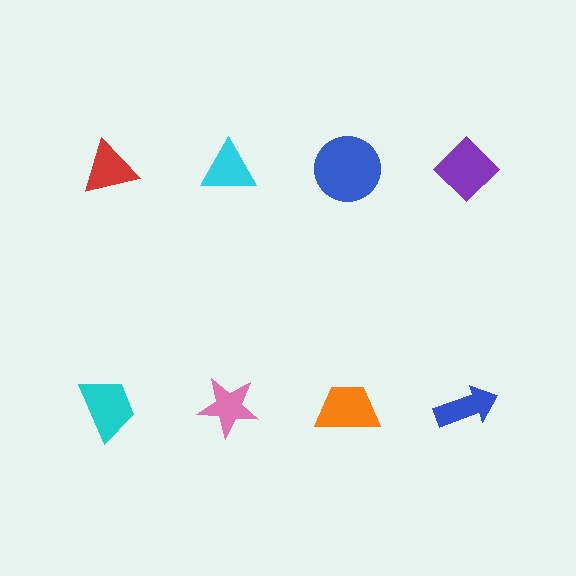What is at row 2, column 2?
A pink star.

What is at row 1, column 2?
A cyan triangle.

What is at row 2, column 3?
An orange trapezoid.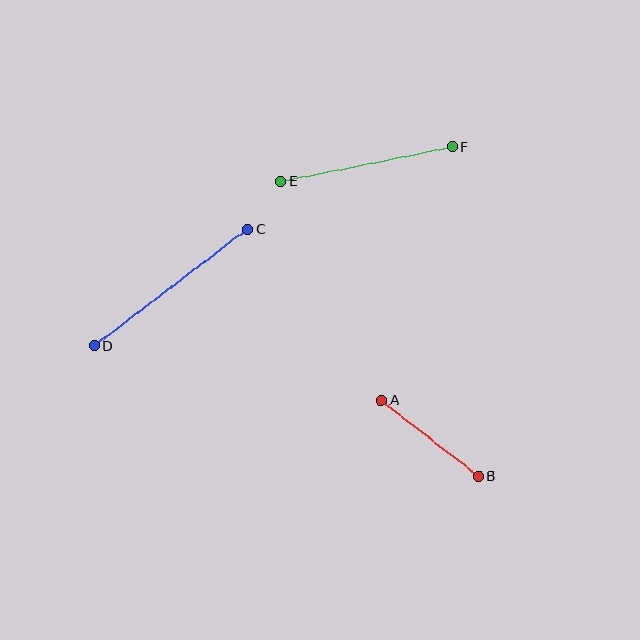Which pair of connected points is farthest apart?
Points C and D are farthest apart.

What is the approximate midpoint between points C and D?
The midpoint is at approximately (171, 287) pixels.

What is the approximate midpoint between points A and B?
The midpoint is at approximately (430, 438) pixels.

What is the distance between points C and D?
The distance is approximately 192 pixels.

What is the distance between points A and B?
The distance is approximately 123 pixels.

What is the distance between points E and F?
The distance is approximately 175 pixels.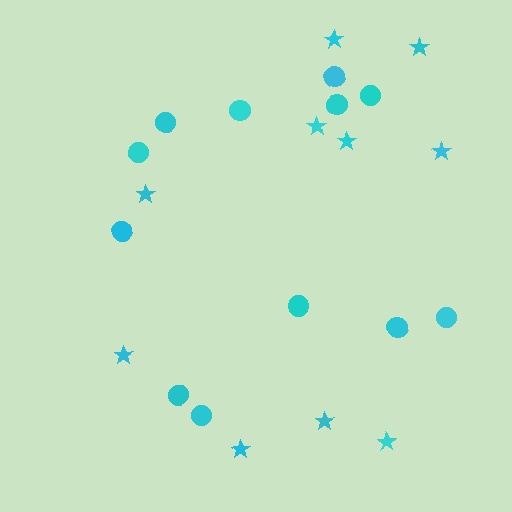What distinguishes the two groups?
There are 2 groups: one group of circles (12) and one group of stars (10).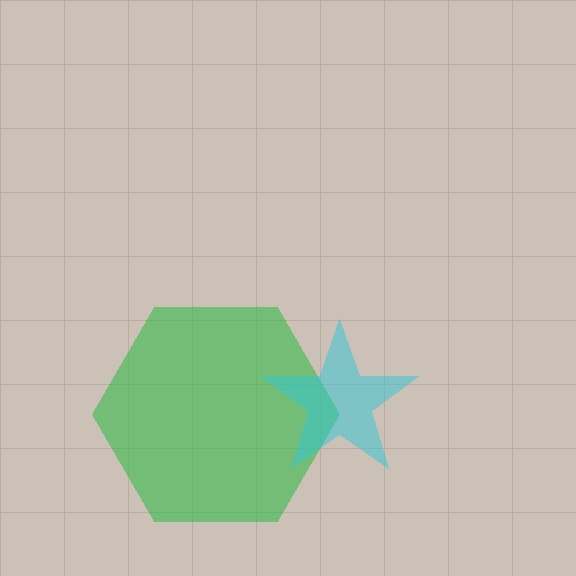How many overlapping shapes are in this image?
There are 2 overlapping shapes in the image.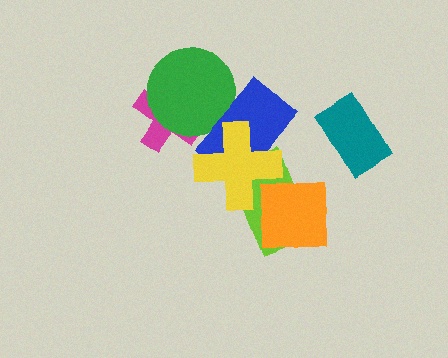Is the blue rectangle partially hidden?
Yes, it is partially covered by another shape.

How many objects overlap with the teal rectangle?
0 objects overlap with the teal rectangle.